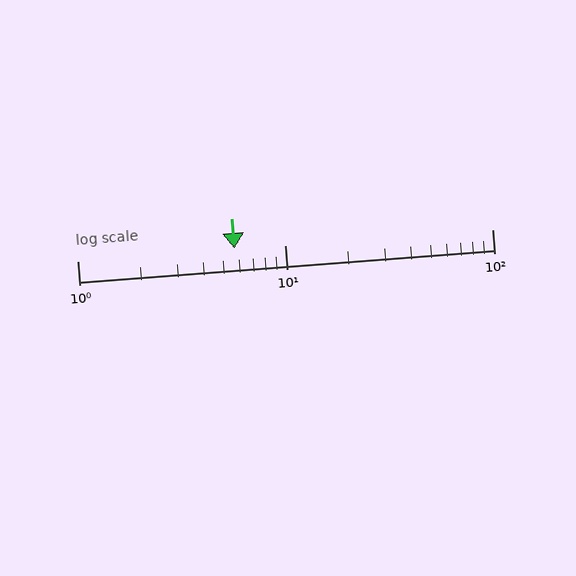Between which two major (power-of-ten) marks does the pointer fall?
The pointer is between 1 and 10.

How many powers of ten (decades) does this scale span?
The scale spans 2 decades, from 1 to 100.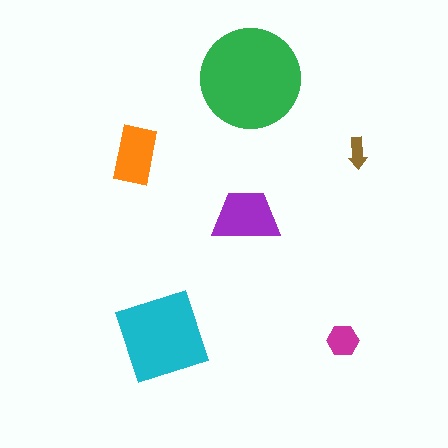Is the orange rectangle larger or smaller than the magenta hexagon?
Larger.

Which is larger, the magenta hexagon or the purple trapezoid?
The purple trapezoid.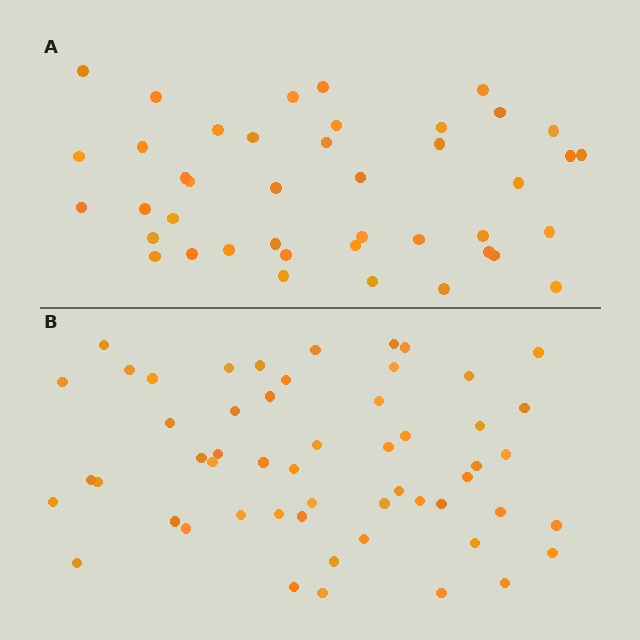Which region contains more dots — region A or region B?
Region B (the bottom region) has more dots.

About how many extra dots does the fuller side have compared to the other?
Region B has roughly 12 or so more dots than region A.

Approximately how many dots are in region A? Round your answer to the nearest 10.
About 40 dots. (The exact count is 42, which rounds to 40.)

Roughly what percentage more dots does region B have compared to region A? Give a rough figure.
About 30% more.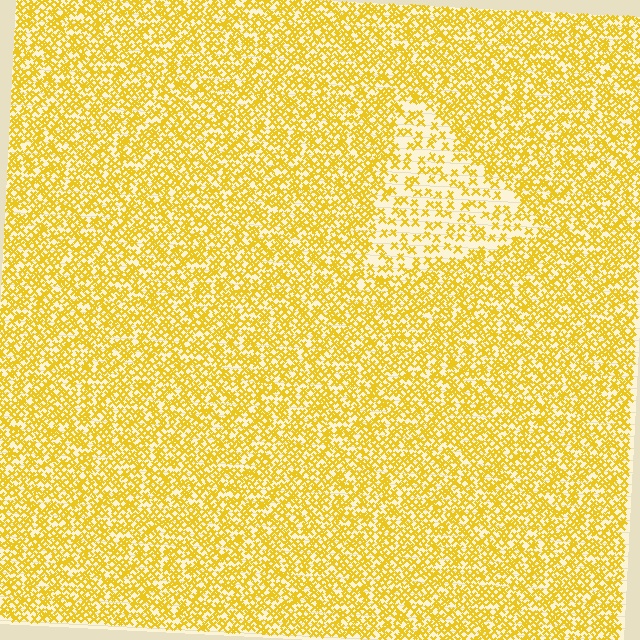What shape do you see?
I see a triangle.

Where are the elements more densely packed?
The elements are more densely packed outside the triangle boundary.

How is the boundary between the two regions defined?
The boundary is defined by a change in element density (approximately 2.2x ratio). All elements are the same color, size, and shape.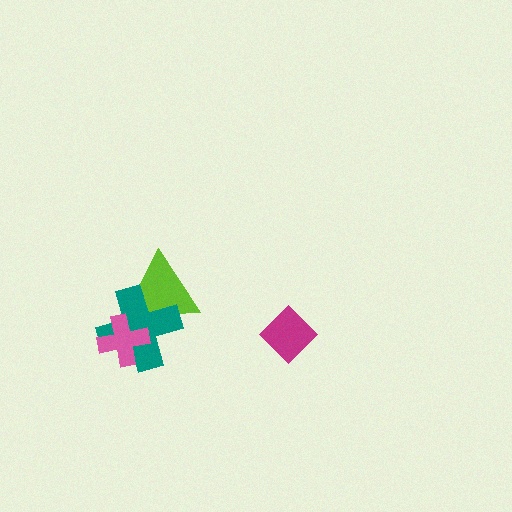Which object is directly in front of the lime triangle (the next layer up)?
The teal cross is directly in front of the lime triangle.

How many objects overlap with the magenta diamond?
0 objects overlap with the magenta diamond.